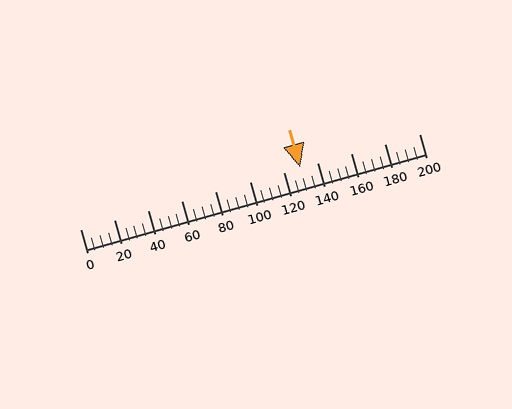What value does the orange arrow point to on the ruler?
The orange arrow points to approximately 130.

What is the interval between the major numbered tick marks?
The major tick marks are spaced 20 units apart.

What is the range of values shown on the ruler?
The ruler shows values from 0 to 200.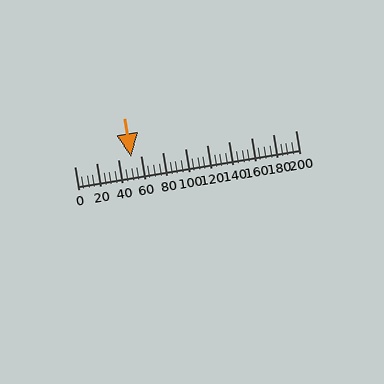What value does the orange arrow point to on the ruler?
The orange arrow points to approximately 51.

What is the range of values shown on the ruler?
The ruler shows values from 0 to 200.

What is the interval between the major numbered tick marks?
The major tick marks are spaced 20 units apart.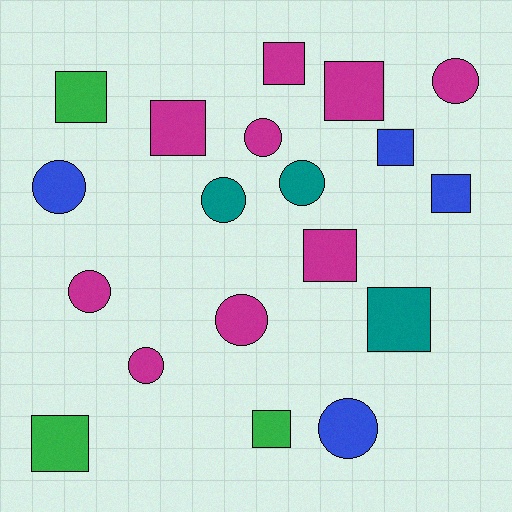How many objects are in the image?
There are 19 objects.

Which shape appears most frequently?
Square, with 10 objects.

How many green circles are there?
There are no green circles.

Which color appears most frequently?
Magenta, with 9 objects.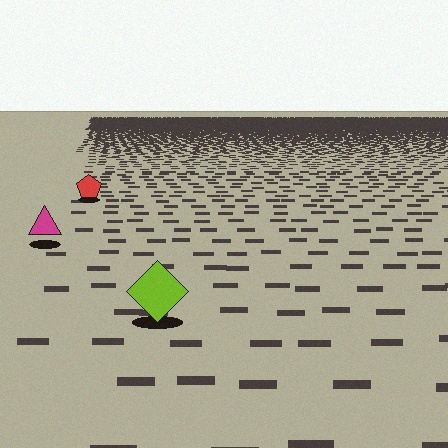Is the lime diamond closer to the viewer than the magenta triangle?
Yes. The lime diamond is closer — you can tell from the texture gradient: the ground texture is coarser near it.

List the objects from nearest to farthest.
From nearest to farthest: the lime diamond, the magenta triangle, the red pentagon.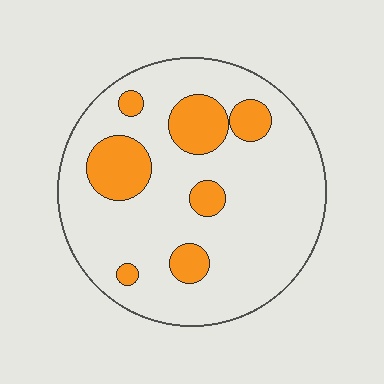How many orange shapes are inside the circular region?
7.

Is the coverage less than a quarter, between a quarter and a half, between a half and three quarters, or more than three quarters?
Less than a quarter.